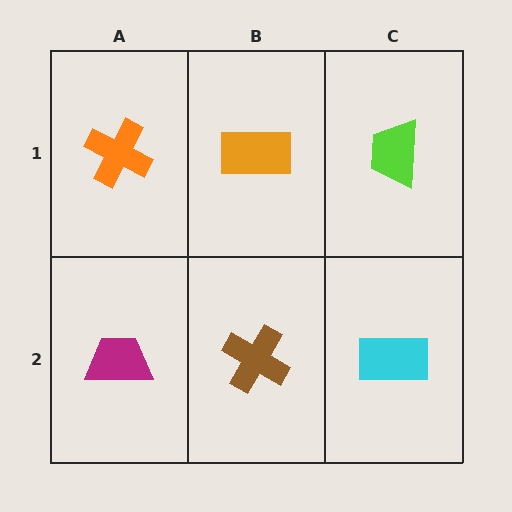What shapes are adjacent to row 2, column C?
A lime trapezoid (row 1, column C), a brown cross (row 2, column B).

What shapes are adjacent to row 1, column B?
A brown cross (row 2, column B), an orange cross (row 1, column A), a lime trapezoid (row 1, column C).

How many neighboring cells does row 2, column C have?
2.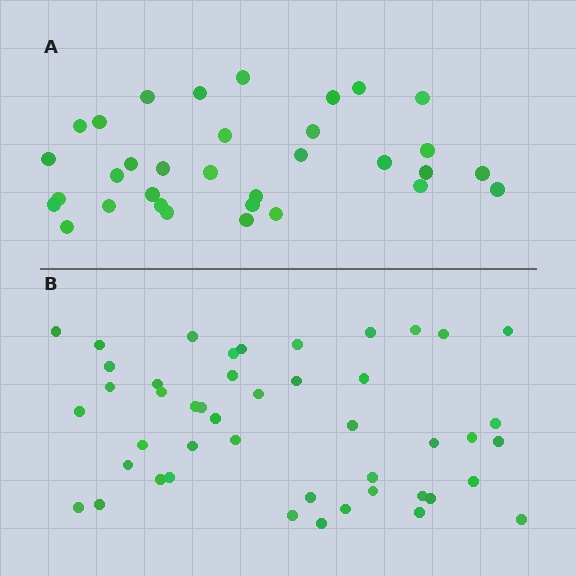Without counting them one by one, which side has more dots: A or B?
Region B (the bottom region) has more dots.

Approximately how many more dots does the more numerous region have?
Region B has approximately 15 more dots than region A.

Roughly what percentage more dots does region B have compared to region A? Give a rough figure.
About 40% more.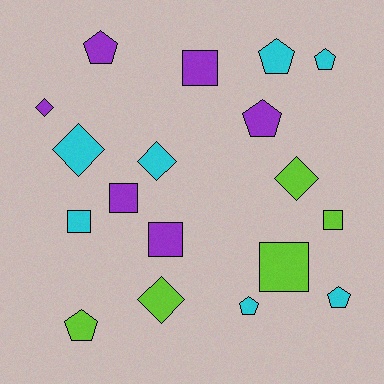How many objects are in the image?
There are 18 objects.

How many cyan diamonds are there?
There are 2 cyan diamonds.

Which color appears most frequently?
Cyan, with 7 objects.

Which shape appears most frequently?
Pentagon, with 7 objects.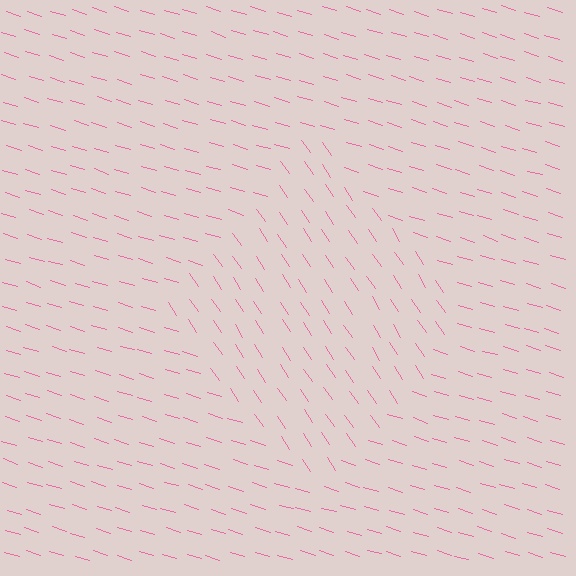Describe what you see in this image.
The image is filled with small pink line segments. A diamond region in the image has lines oriented differently from the surrounding lines, creating a visible texture boundary.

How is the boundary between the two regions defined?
The boundary is defined purely by a change in line orientation (approximately 39 degrees difference). All lines are the same color and thickness.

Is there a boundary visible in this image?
Yes, there is a texture boundary formed by a change in line orientation.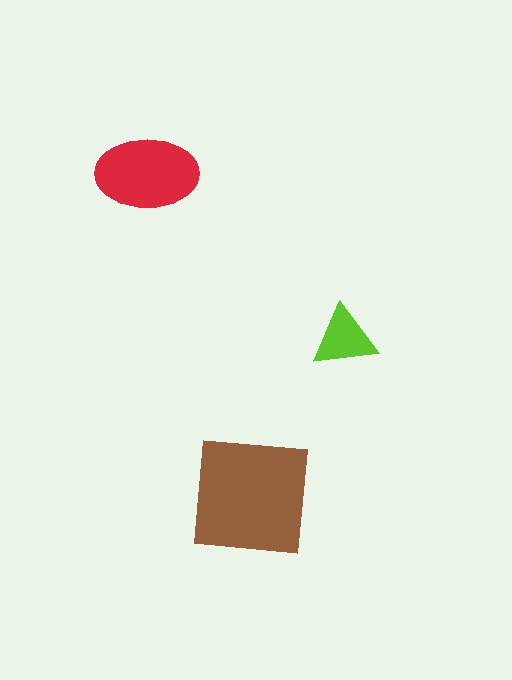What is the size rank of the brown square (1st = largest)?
1st.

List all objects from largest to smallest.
The brown square, the red ellipse, the lime triangle.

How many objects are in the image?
There are 3 objects in the image.